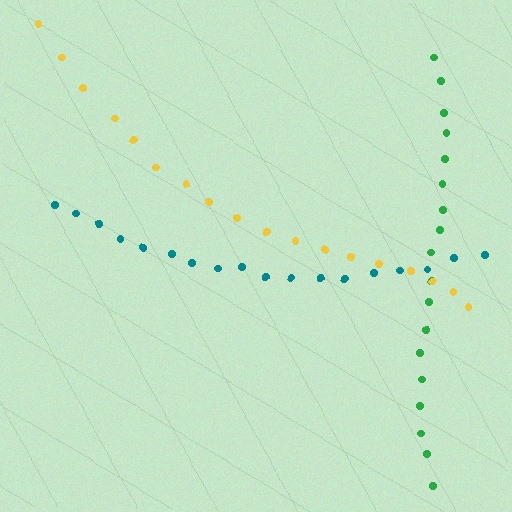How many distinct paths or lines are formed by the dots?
There are 3 distinct paths.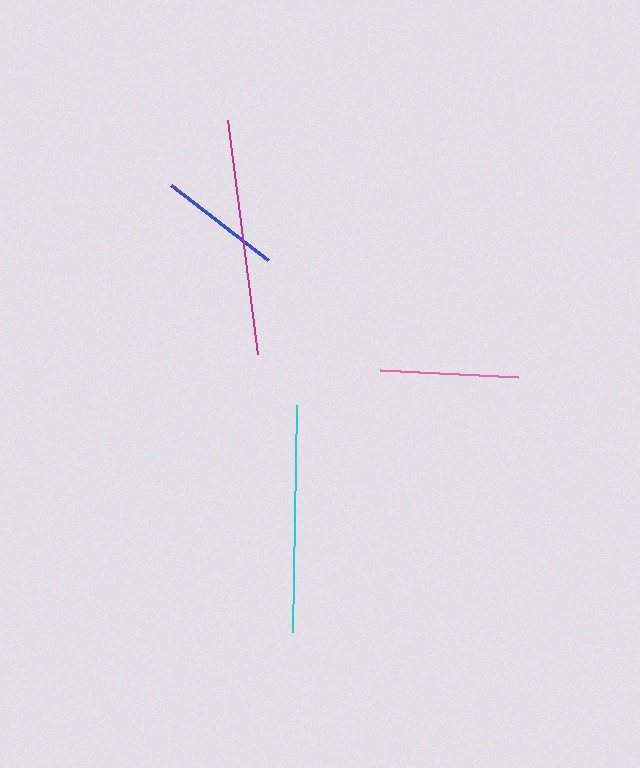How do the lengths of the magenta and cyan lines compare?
The magenta and cyan lines are approximately the same length.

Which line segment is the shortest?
The blue line is the shortest at approximately 123 pixels.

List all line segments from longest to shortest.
From longest to shortest: magenta, cyan, pink, blue.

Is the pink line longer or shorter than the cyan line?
The cyan line is longer than the pink line.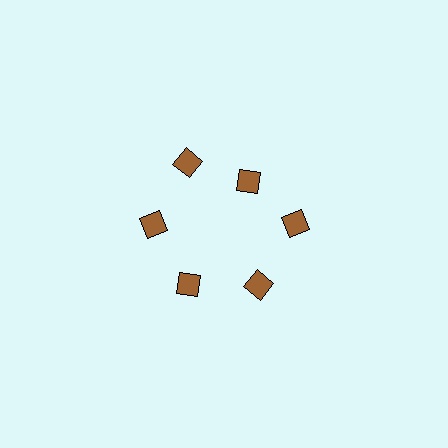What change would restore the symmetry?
The symmetry would be restored by moving it outward, back onto the ring so that all 6 diamonds sit at equal angles and equal distance from the center.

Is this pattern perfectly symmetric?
No. The 6 brown diamonds are arranged in a ring, but one element near the 1 o'clock position is pulled inward toward the center, breaking the 6-fold rotational symmetry.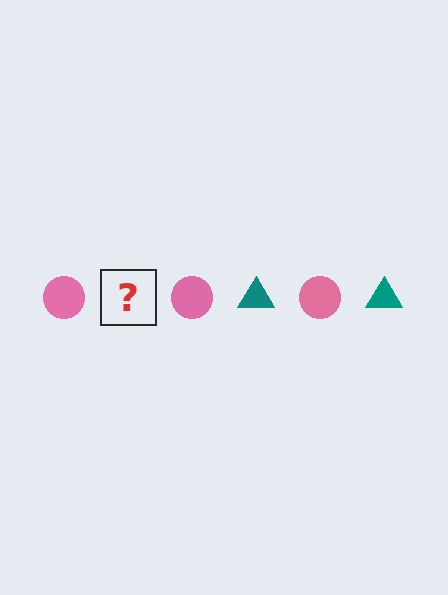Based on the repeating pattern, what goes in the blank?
The blank should be a teal triangle.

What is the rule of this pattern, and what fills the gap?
The rule is that the pattern alternates between pink circle and teal triangle. The gap should be filled with a teal triangle.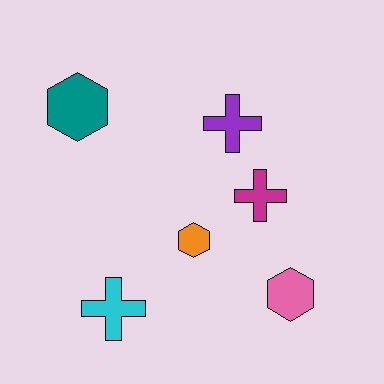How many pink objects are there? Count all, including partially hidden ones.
There is 1 pink object.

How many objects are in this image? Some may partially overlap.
There are 6 objects.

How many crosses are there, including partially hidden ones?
There are 3 crosses.